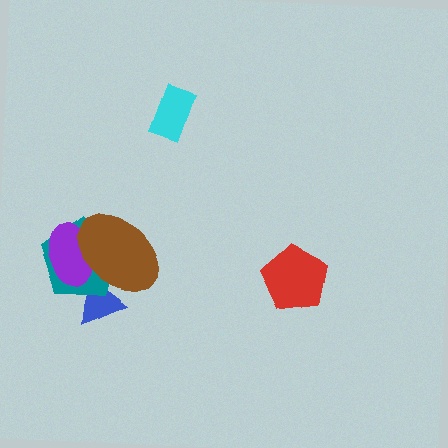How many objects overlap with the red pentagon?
0 objects overlap with the red pentagon.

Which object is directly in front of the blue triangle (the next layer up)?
The teal pentagon is directly in front of the blue triangle.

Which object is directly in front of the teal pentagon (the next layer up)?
The purple ellipse is directly in front of the teal pentagon.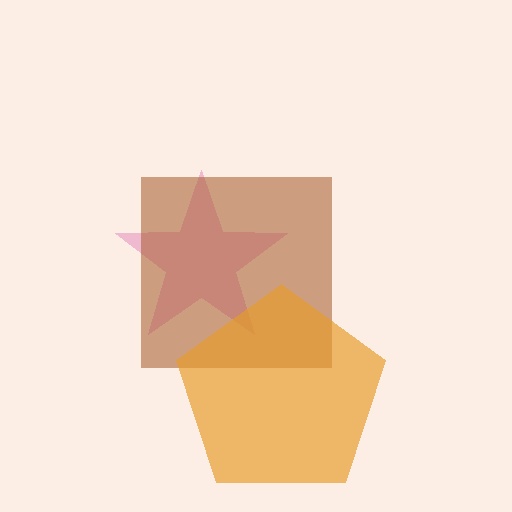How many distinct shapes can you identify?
There are 3 distinct shapes: a pink star, a brown square, an orange pentagon.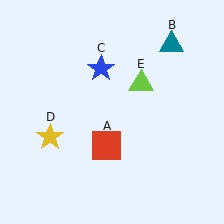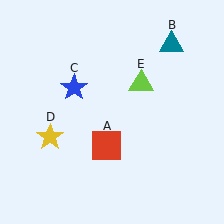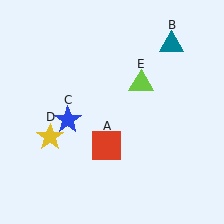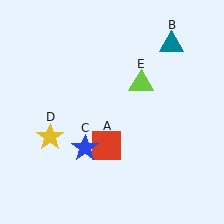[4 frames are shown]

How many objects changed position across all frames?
1 object changed position: blue star (object C).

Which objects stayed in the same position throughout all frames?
Red square (object A) and teal triangle (object B) and yellow star (object D) and lime triangle (object E) remained stationary.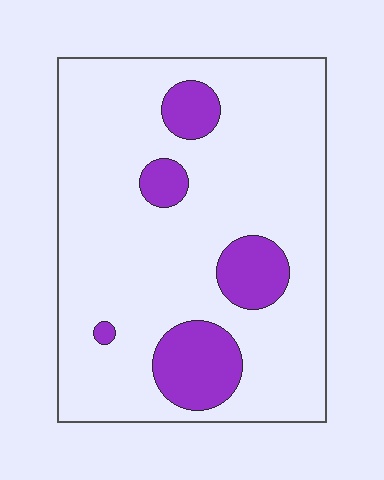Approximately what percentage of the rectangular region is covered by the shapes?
Approximately 15%.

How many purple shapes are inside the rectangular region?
5.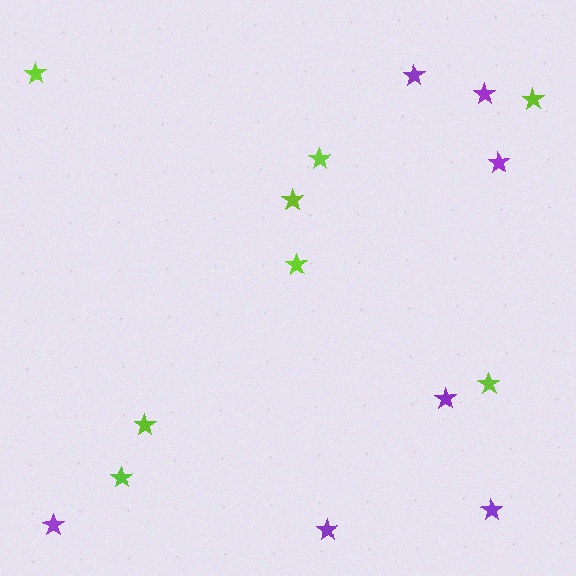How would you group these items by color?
There are 2 groups: one group of lime stars (8) and one group of purple stars (7).